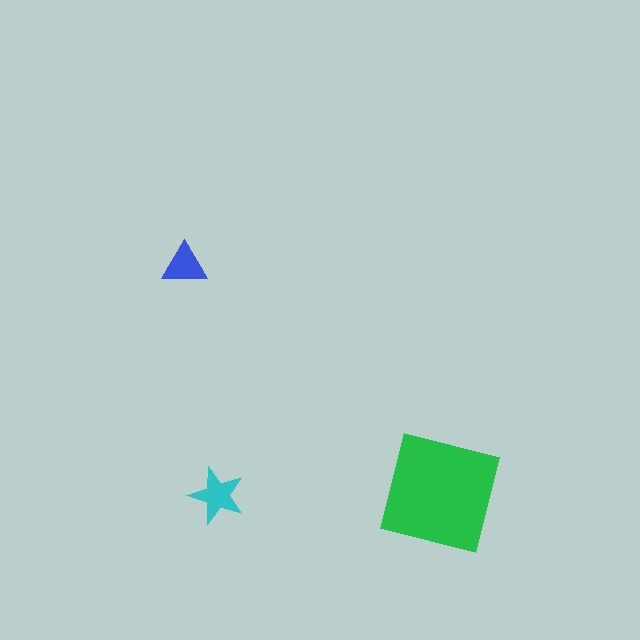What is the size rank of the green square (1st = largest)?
1st.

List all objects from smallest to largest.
The blue triangle, the cyan star, the green square.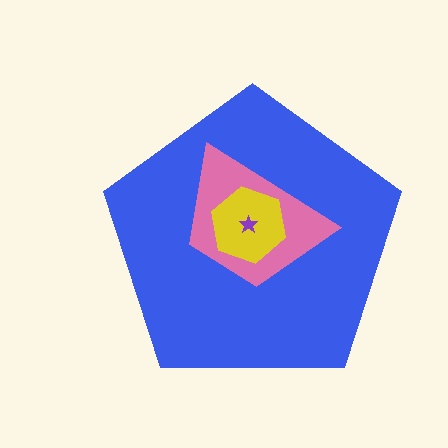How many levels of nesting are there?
4.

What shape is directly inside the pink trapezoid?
The yellow hexagon.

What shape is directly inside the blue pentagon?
The pink trapezoid.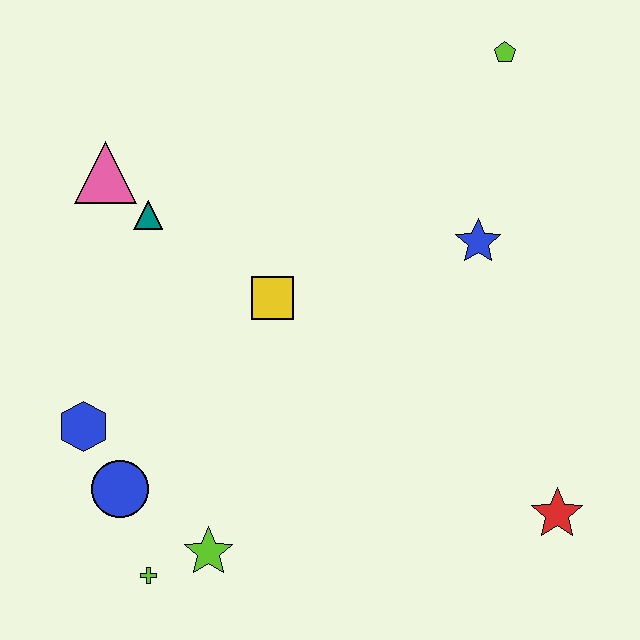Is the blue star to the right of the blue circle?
Yes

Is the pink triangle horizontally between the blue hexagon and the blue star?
Yes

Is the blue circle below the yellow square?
Yes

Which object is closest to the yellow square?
The teal triangle is closest to the yellow square.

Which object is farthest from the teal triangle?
The red star is farthest from the teal triangle.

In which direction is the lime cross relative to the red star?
The lime cross is to the left of the red star.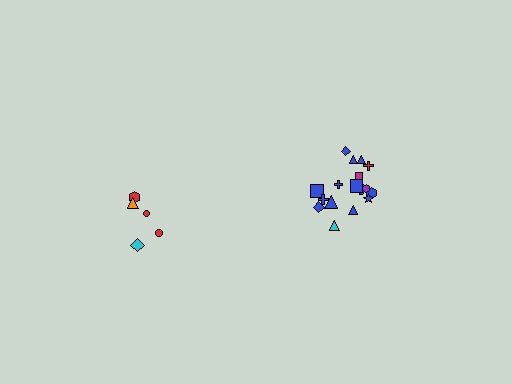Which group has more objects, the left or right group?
The right group.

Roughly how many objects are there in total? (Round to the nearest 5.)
Roughly 25 objects in total.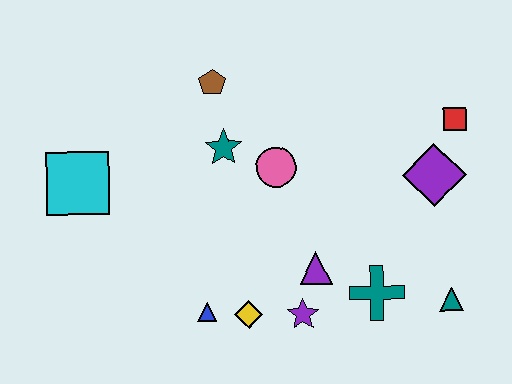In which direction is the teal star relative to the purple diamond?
The teal star is to the left of the purple diamond.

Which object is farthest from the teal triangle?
The cyan square is farthest from the teal triangle.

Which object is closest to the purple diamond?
The red square is closest to the purple diamond.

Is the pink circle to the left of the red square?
Yes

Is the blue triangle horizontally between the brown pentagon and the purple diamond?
No